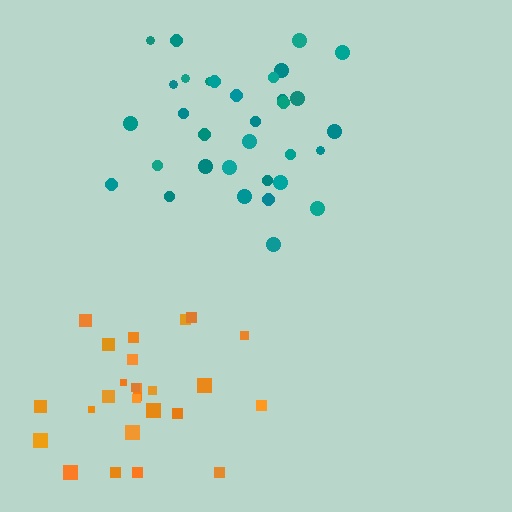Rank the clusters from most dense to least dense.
teal, orange.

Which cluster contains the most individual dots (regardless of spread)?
Teal (33).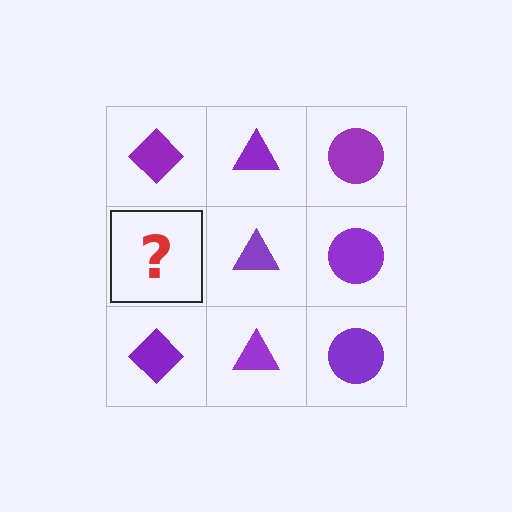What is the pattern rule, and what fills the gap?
The rule is that each column has a consistent shape. The gap should be filled with a purple diamond.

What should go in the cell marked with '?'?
The missing cell should contain a purple diamond.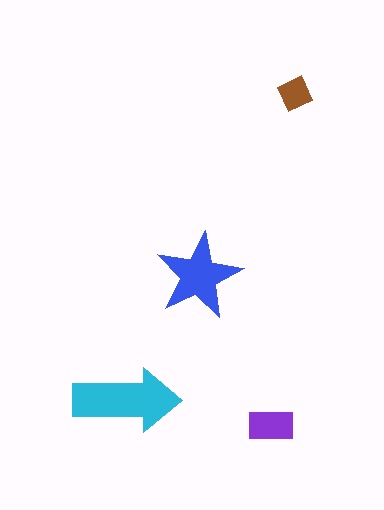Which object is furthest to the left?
The cyan arrow is leftmost.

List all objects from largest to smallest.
The cyan arrow, the blue star, the purple rectangle, the brown diamond.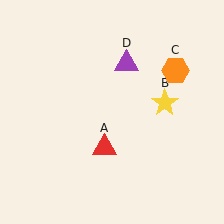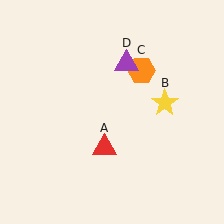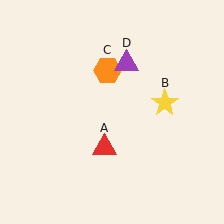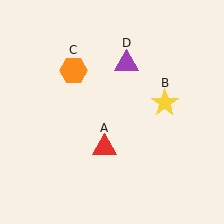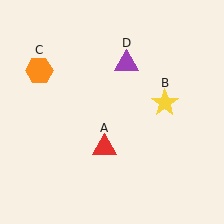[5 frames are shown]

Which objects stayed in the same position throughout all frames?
Red triangle (object A) and yellow star (object B) and purple triangle (object D) remained stationary.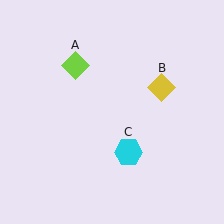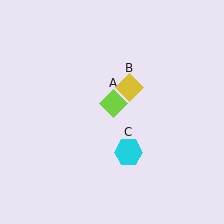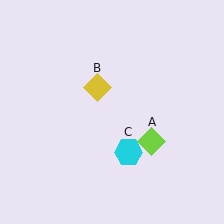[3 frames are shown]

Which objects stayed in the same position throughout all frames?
Cyan hexagon (object C) remained stationary.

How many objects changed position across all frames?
2 objects changed position: lime diamond (object A), yellow diamond (object B).